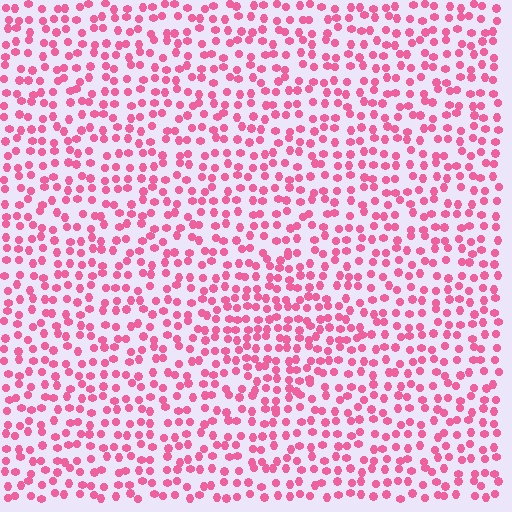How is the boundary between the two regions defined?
The boundary is defined by a change in element density (approximately 1.5x ratio). All elements are the same color, size, and shape.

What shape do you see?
I see a diamond.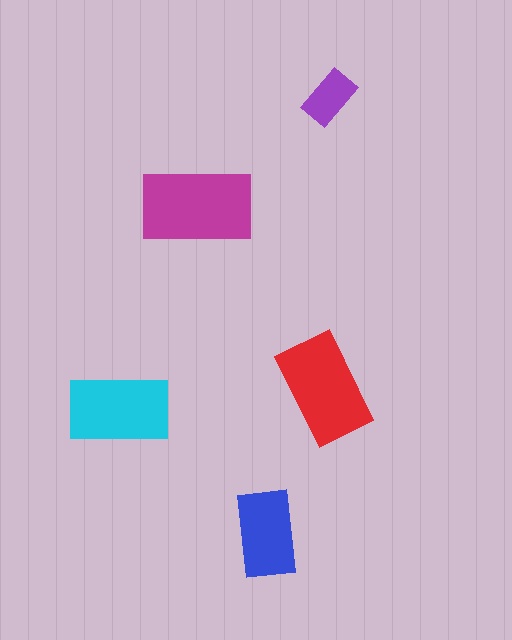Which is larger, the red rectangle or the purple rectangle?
The red one.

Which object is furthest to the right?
The purple rectangle is rightmost.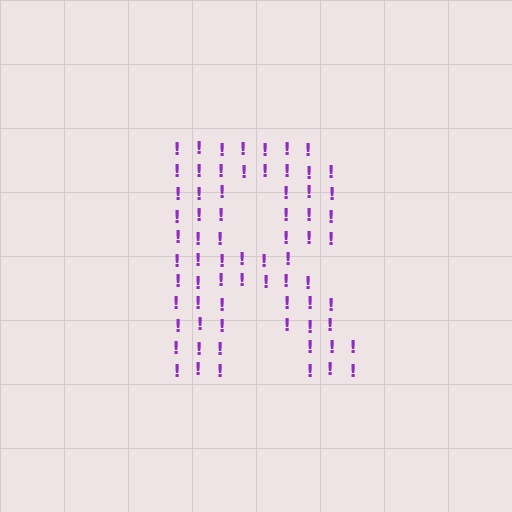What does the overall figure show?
The overall figure shows the letter R.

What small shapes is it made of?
It is made of small exclamation marks.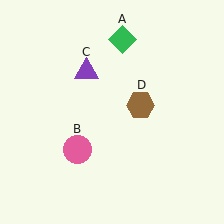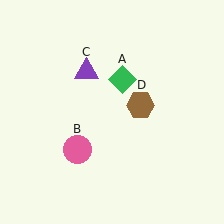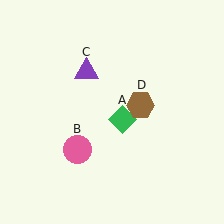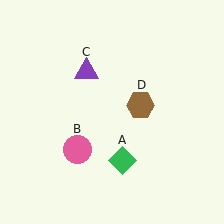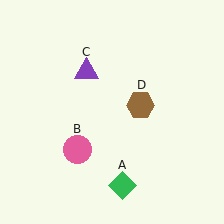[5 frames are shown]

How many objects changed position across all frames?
1 object changed position: green diamond (object A).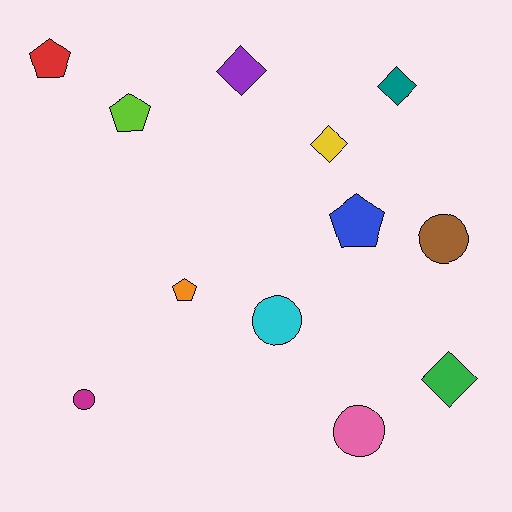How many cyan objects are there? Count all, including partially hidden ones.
There is 1 cyan object.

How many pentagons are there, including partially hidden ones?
There are 4 pentagons.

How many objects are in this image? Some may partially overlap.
There are 12 objects.